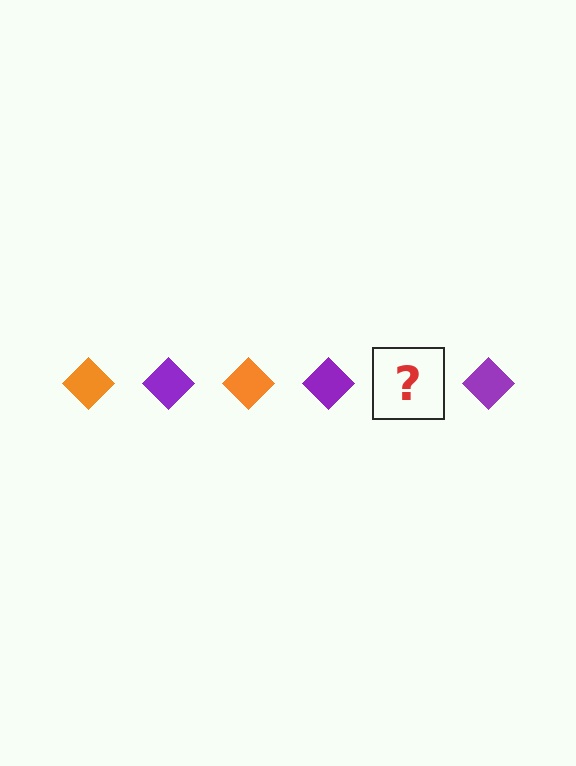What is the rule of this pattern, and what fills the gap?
The rule is that the pattern cycles through orange, purple diamonds. The gap should be filled with an orange diamond.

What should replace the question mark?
The question mark should be replaced with an orange diamond.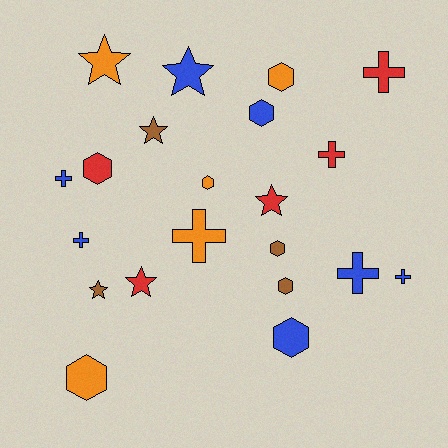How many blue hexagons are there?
There are 2 blue hexagons.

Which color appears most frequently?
Blue, with 7 objects.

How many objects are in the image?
There are 21 objects.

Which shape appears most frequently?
Hexagon, with 8 objects.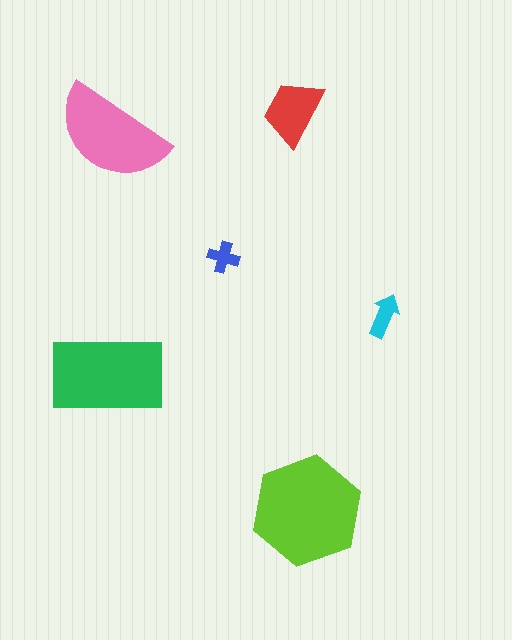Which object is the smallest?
The blue cross.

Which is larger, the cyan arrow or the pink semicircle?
The pink semicircle.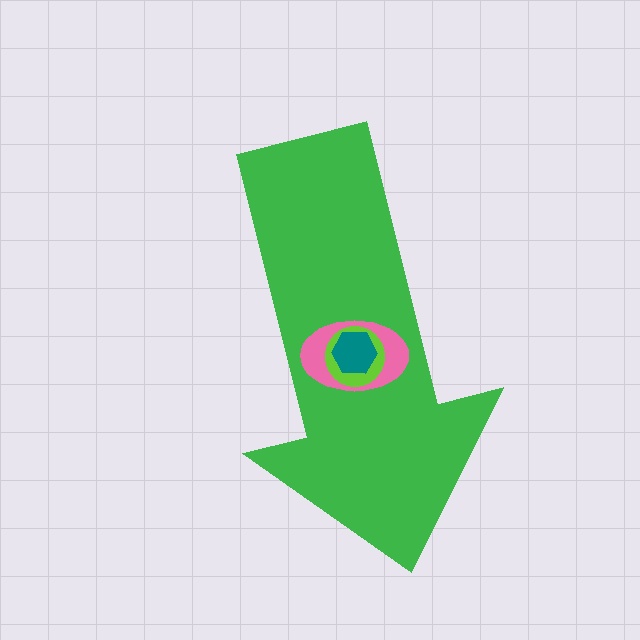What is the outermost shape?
The green arrow.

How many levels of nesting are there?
4.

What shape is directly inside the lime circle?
The teal hexagon.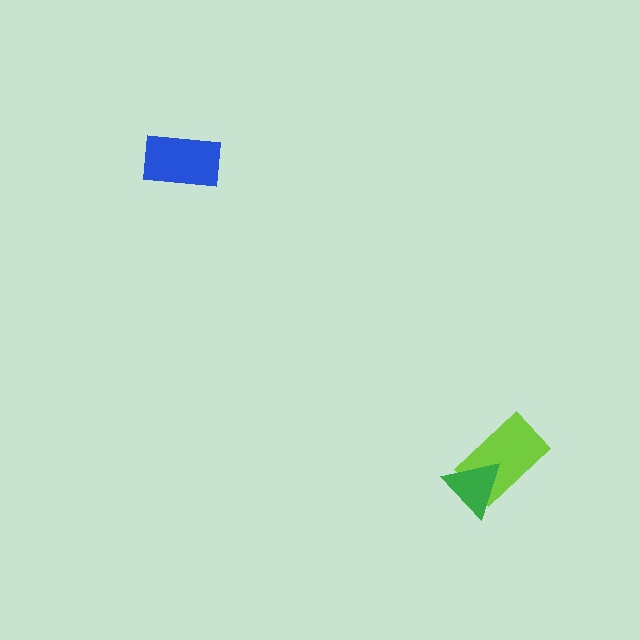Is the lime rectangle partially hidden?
Yes, it is partially covered by another shape.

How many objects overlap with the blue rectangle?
0 objects overlap with the blue rectangle.